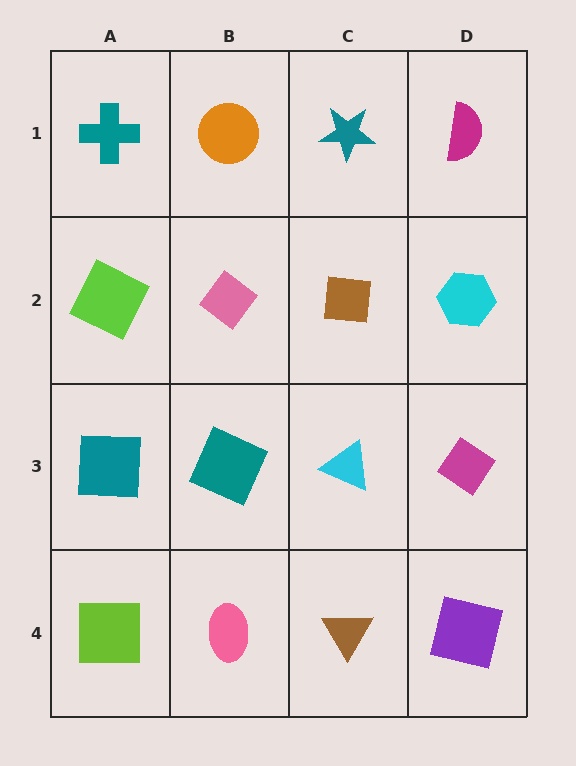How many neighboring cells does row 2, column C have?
4.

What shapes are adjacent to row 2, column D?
A magenta semicircle (row 1, column D), a magenta diamond (row 3, column D), a brown square (row 2, column C).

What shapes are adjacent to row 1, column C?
A brown square (row 2, column C), an orange circle (row 1, column B), a magenta semicircle (row 1, column D).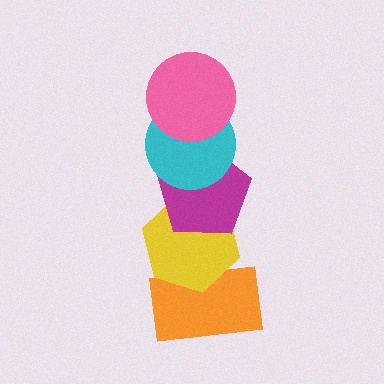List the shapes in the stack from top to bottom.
From top to bottom: the pink circle, the cyan circle, the magenta pentagon, the yellow hexagon, the orange rectangle.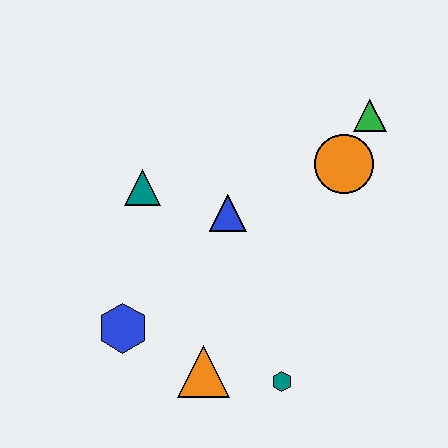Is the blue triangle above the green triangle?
No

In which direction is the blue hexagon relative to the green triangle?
The blue hexagon is to the left of the green triangle.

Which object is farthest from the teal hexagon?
The green triangle is farthest from the teal hexagon.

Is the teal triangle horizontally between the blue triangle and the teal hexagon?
No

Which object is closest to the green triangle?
The orange circle is closest to the green triangle.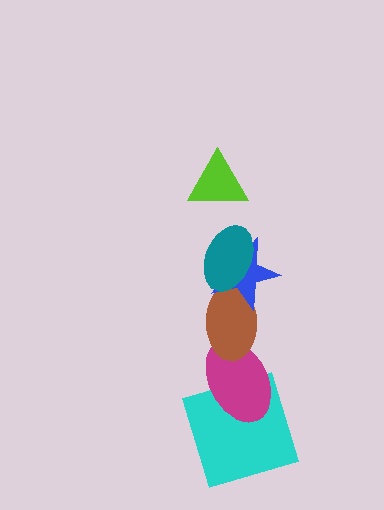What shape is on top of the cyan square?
The magenta ellipse is on top of the cyan square.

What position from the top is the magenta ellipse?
The magenta ellipse is 5th from the top.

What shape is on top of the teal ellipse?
The lime triangle is on top of the teal ellipse.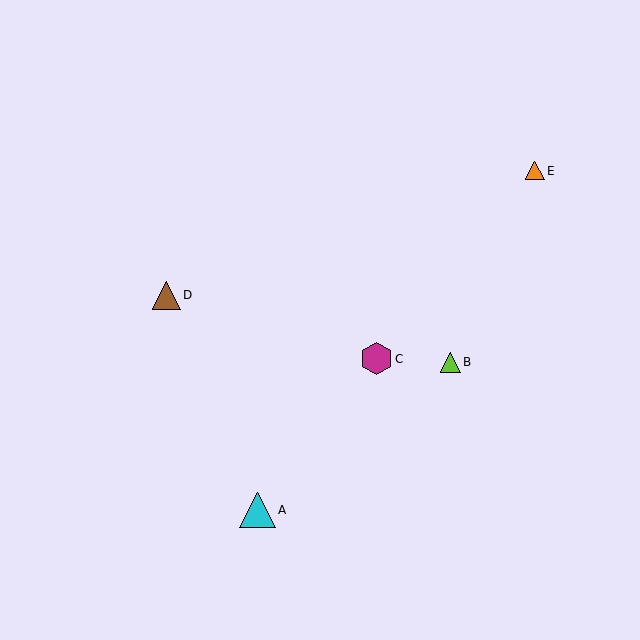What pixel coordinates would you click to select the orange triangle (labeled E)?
Click at (535, 171) to select the orange triangle E.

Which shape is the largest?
The cyan triangle (labeled A) is the largest.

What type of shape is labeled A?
Shape A is a cyan triangle.